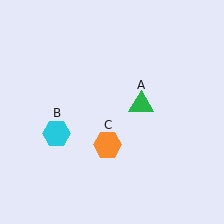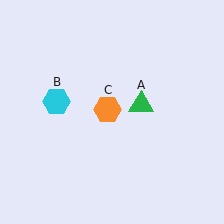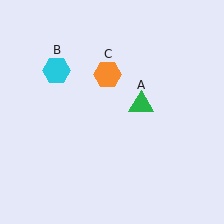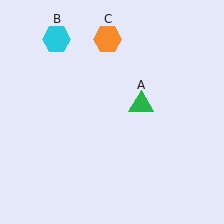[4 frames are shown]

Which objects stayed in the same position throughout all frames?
Green triangle (object A) remained stationary.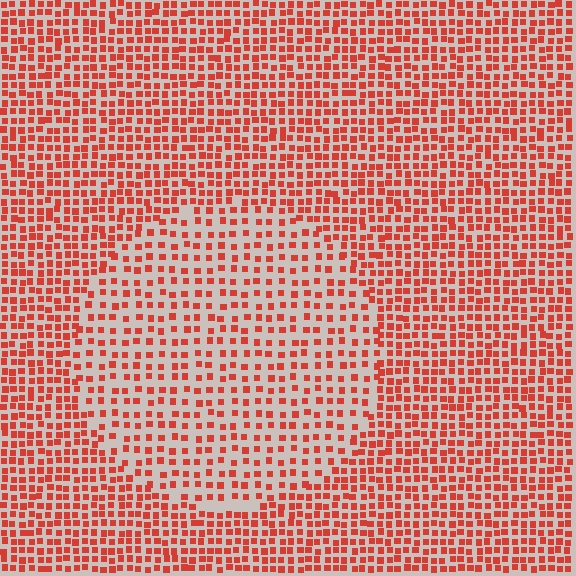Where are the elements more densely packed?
The elements are more densely packed outside the circle boundary.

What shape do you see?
I see a circle.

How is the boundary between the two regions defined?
The boundary is defined by a change in element density (approximately 1.8x ratio). All elements are the same color, size, and shape.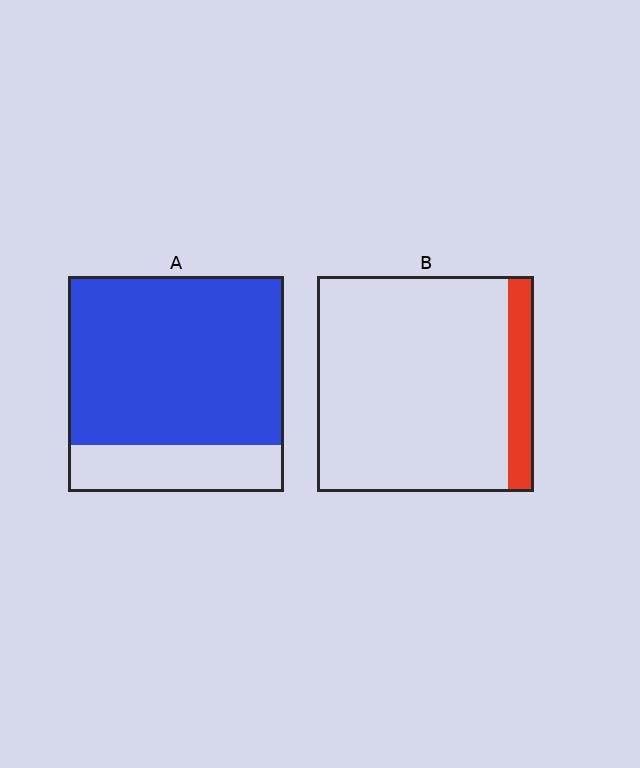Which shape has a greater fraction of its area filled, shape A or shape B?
Shape A.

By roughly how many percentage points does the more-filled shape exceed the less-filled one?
By roughly 65 percentage points (A over B).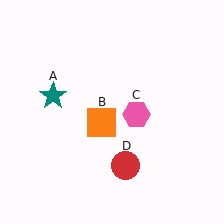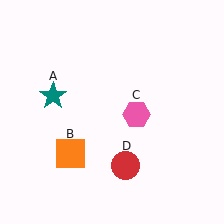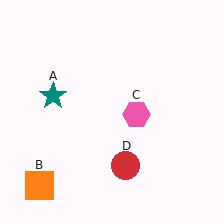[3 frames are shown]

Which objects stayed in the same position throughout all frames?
Teal star (object A) and pink hexagon (object C) and red circle (object D) remained stationary.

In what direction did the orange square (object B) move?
The orange square (object B) moved down and to the left.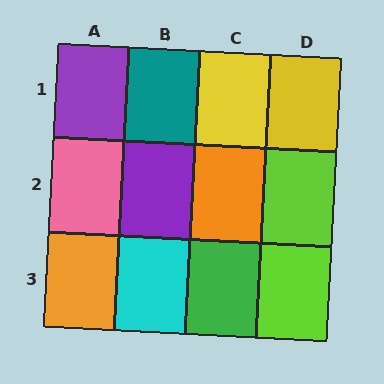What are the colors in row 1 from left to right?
Purple, teal, yellow, yellow.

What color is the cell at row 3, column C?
Green.